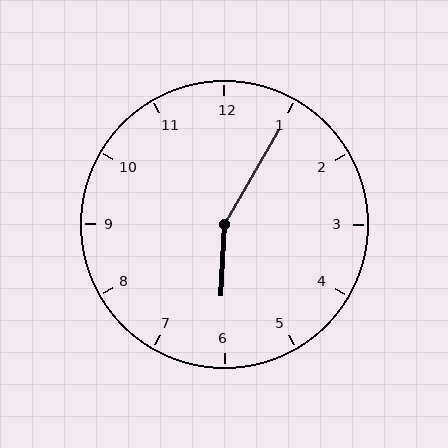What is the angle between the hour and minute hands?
Approximately 152 degrees.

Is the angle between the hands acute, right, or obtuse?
It is obtuse.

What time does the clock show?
6:05.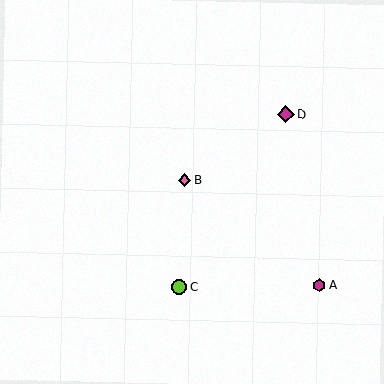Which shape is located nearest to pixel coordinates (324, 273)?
The magenta hexagon (labeled A) at (319, 285) is nearest to that location.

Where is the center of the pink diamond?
The center of the pink diamond is at (185, 180).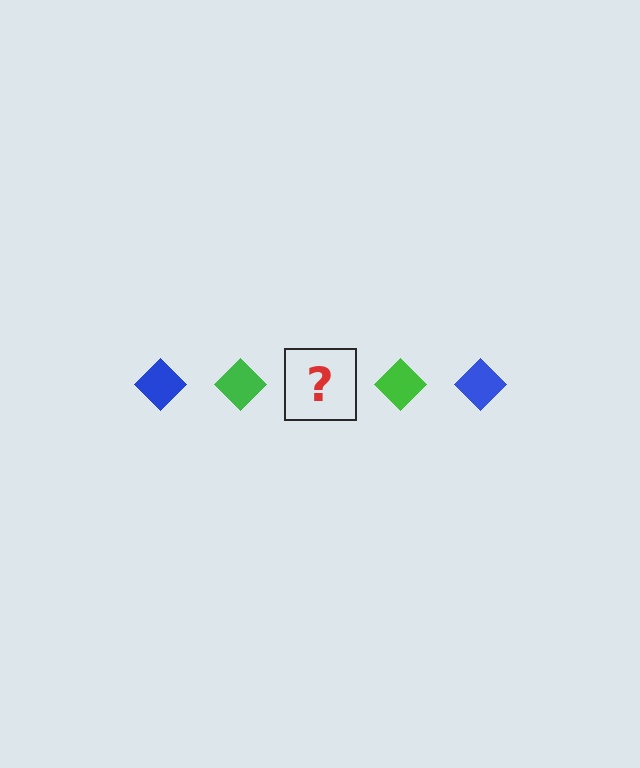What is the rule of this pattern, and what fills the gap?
The rule is that the pattern cycles through blue, green diamonds. The gap should be filled with a blue diamond.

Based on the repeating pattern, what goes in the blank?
The blank should be a blue diamond.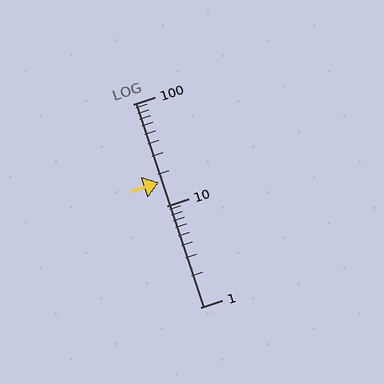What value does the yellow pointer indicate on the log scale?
The pointer indicates approximately 17.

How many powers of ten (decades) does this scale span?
The scale spans 2 decades, from 1 to 100.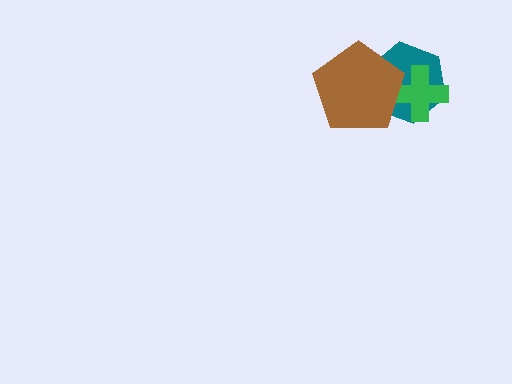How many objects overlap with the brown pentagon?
2 objects overlap with the brown pentagon.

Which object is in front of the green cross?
The brown pentagon is in front of the green cross.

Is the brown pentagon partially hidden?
No, no other shape covers it.